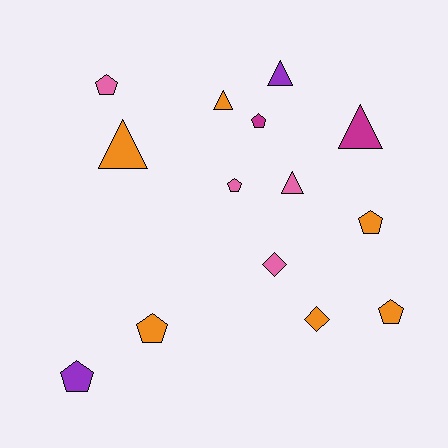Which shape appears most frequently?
Pentagon, with 7 objects.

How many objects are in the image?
There are 14 objects.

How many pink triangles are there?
There is 1 pink triangle.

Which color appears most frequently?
Orange, with 6 objects.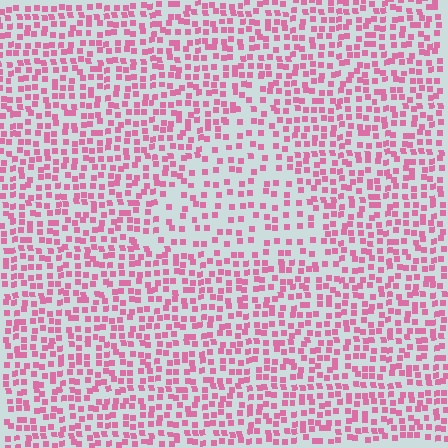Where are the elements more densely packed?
The elements are more densely packed outside the triangle boundary.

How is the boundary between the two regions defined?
The boundary is defined by a change in element density (approximately 1.7x ratio). All elements are the same color, size, and shape.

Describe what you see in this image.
The image contains small pink elements arranged at two different densities. A triangle-shaped region is visible where the elements are less densely packed than the surrounding area.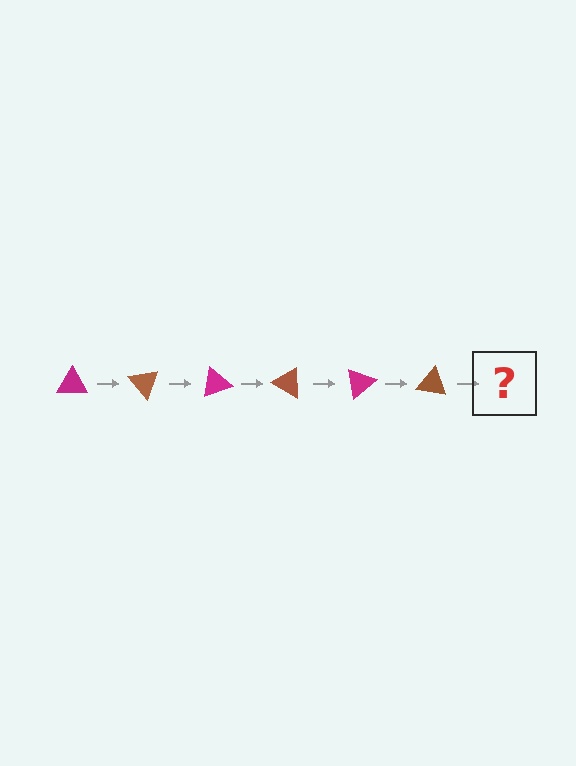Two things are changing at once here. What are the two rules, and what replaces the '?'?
The two rules are that it rotates 50 degrees each step and the color cycles through magenta and brown. The '?' should be a magenta triangle, rotated 300 degrees from the start.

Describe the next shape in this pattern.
It should be a magenta triangle, rotated 300 degrees from the start.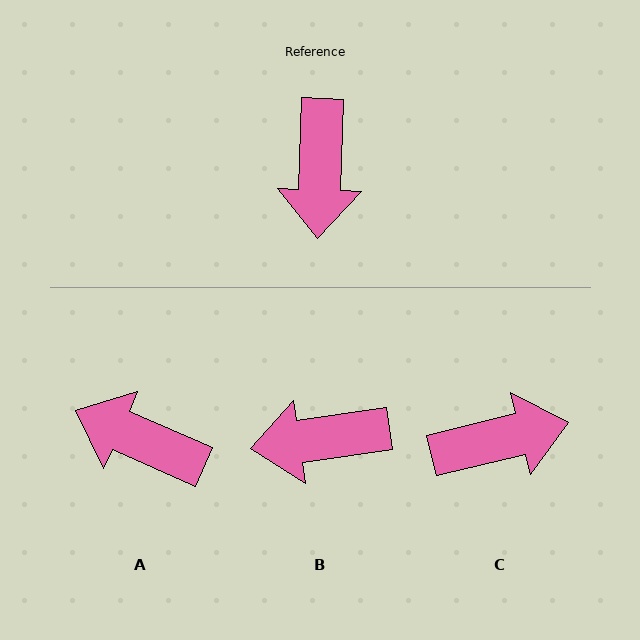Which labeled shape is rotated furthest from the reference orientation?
A, about 112 degrees away.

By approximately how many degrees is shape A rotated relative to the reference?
Approximately 112 degrees clockwise.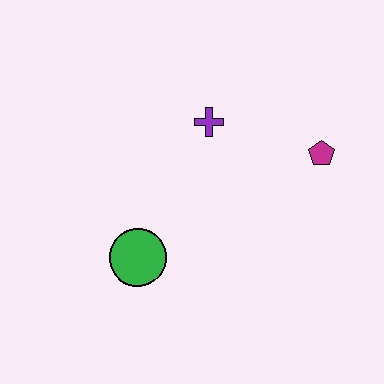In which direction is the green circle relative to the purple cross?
The green circle is below the purple cross.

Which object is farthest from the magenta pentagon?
The green circle is farthest from the magenta pentagon.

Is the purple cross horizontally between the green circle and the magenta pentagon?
Yes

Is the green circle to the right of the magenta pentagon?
No